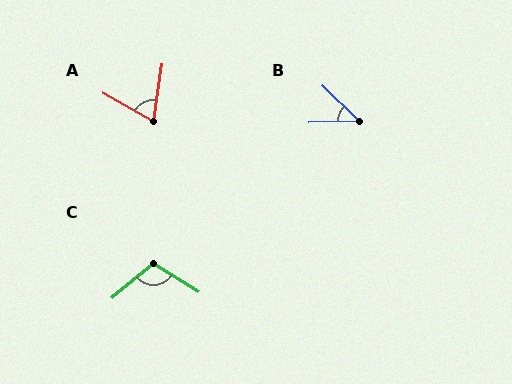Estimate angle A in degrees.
Approximately 69 degrees.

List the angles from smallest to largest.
B (46°), A (69°), C (108°).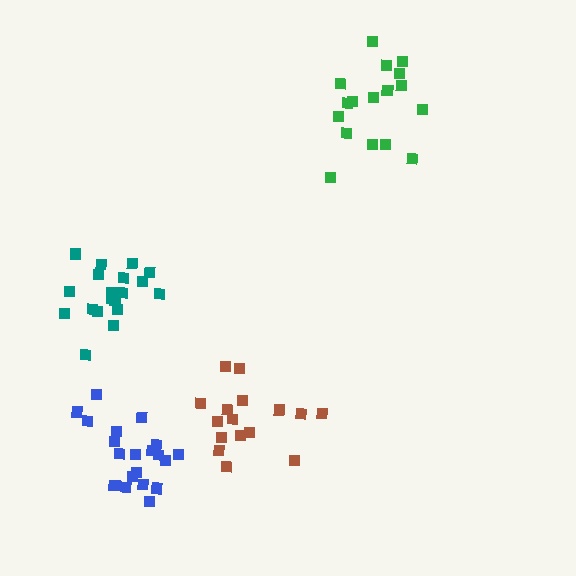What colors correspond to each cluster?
The clusters are colored: blue, teal, brown, green.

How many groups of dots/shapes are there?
There are 4 groups.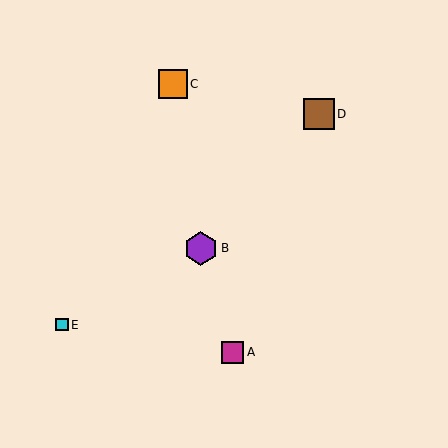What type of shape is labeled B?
Shape B is a purple hexagon.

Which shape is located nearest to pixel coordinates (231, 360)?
The magenta square (labeled A) at (233, 352) is nearest to that location.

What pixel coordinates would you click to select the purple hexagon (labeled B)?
Click at (201, 248) to select the purple hexagon B.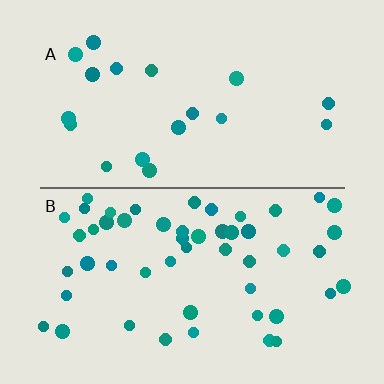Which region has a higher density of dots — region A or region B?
B (the bottom).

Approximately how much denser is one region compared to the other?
Approximately 2.8× — region B over region A.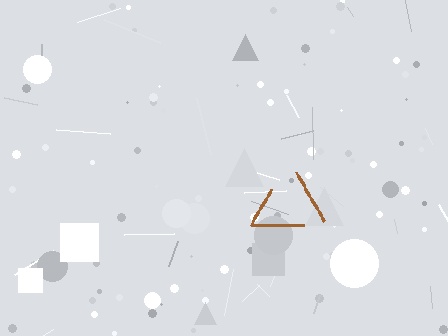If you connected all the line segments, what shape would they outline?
They would outline a triangle.